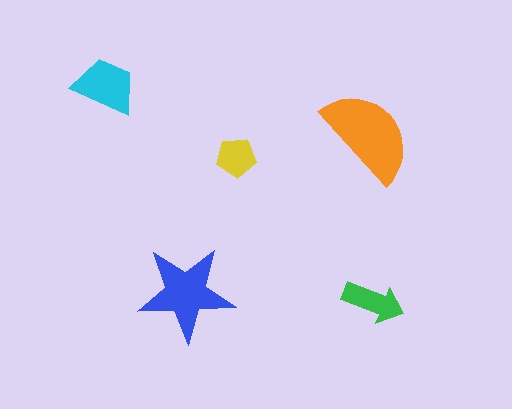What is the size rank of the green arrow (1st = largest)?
4th.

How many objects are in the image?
There are 5 objects in the image.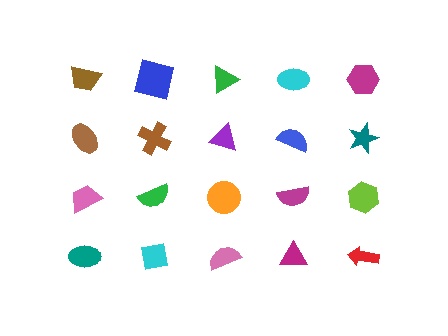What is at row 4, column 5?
A red arrow.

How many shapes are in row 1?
5 shapes.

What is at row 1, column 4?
A cyan ellipse.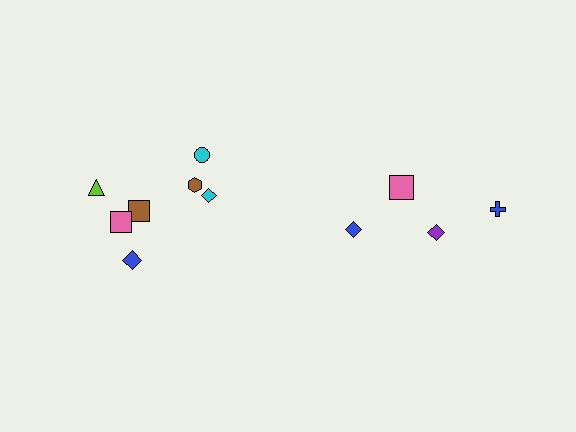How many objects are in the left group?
There are 7 objects.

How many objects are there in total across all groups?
There are 11 objects.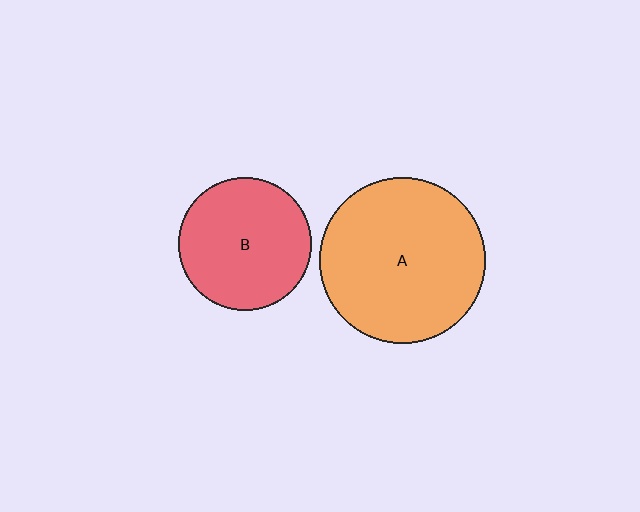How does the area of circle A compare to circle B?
Approximately 1.6 times.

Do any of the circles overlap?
No, none of the circles overlap.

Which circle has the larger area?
Circle A (orange).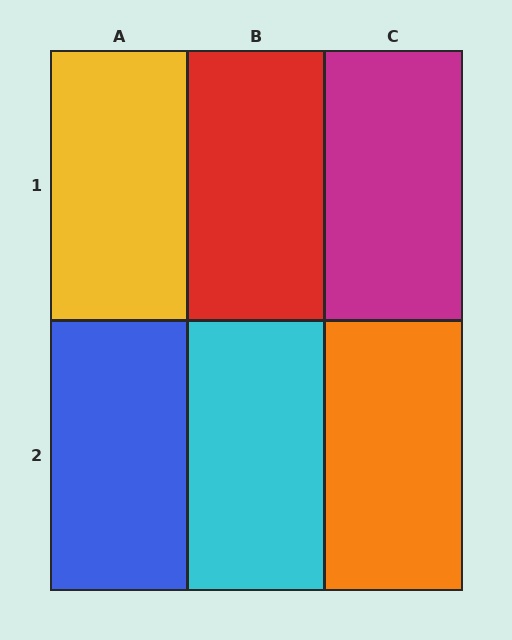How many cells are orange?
1 cell is orange.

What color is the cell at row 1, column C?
Magenta.